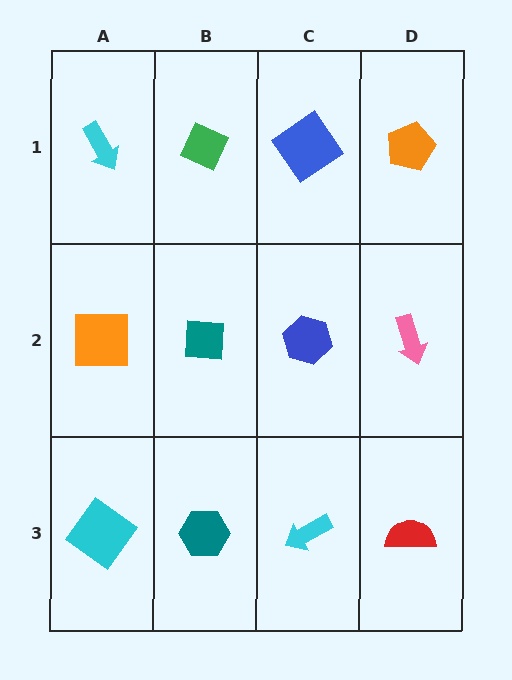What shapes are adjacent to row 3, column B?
A teal square (row 2, column B), a cyan diamond (row 3, column A), a cyan arrow (row 3, column C).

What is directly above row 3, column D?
A pink arrow.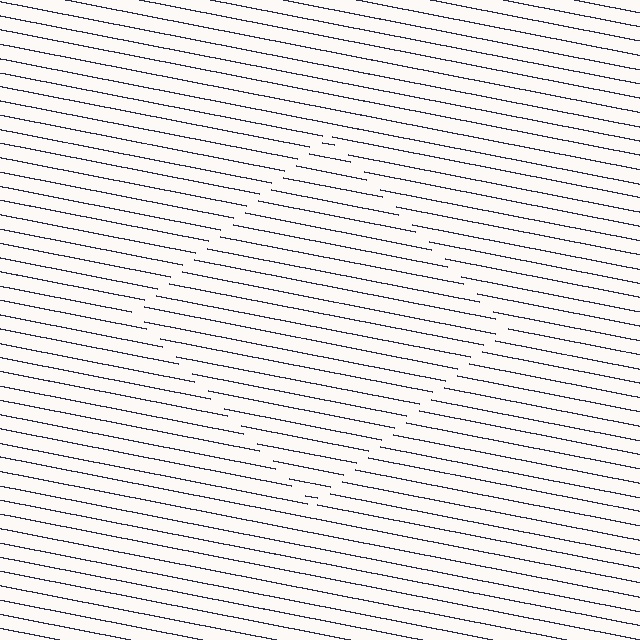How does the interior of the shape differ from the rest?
The interior of the shape contains the same grating, shifted by half a period — the contour is defined by the phase discontinuity where line-ends from the inner and outer gratings abut.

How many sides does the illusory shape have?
4 sides — the line-ends trace a square.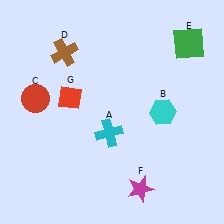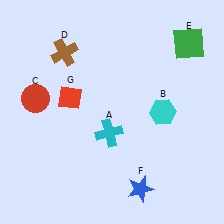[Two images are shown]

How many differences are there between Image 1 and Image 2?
There is 1 difference between the two images.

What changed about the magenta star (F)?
In Image 1, F is magenta. In Image 2, it changed to blue.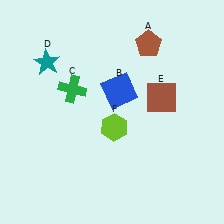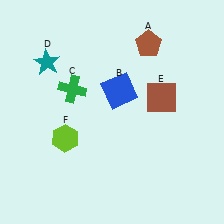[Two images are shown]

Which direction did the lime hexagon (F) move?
The lime hexagon (F) moved left.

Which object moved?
The lime hexagon (F) moved left.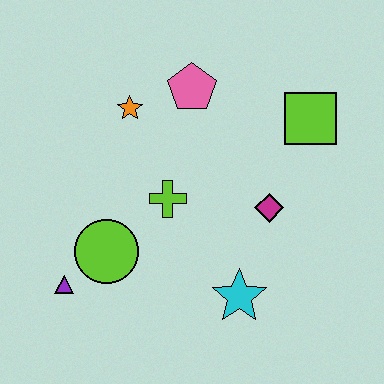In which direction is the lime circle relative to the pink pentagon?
The lime circle is below the pink pentagon.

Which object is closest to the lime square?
The magenta diamond is closest to the lime square.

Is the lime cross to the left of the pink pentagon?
Yes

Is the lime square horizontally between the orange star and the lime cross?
No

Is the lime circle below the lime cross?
Yes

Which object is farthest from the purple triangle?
The lime square is farthest from the purple triangle.